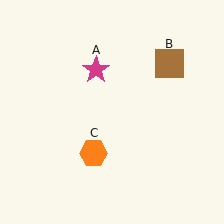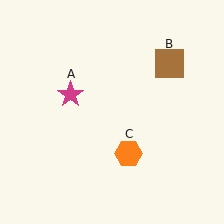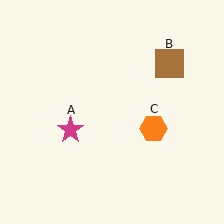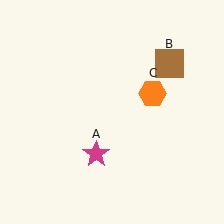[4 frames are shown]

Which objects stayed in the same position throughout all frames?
Brown square (object B) remained stationary.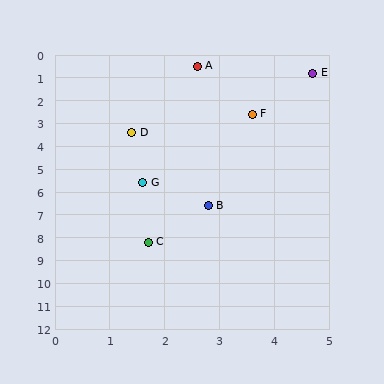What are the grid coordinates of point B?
Point B is at approximately (2.8, 6.6).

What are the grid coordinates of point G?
Point G is at approximately (1.6, 5.6).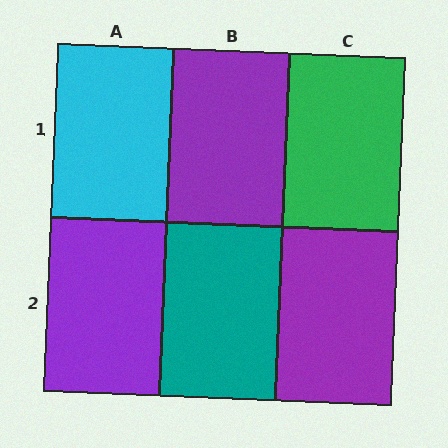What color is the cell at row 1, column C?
Green.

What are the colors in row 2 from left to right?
Purple, teal, purple.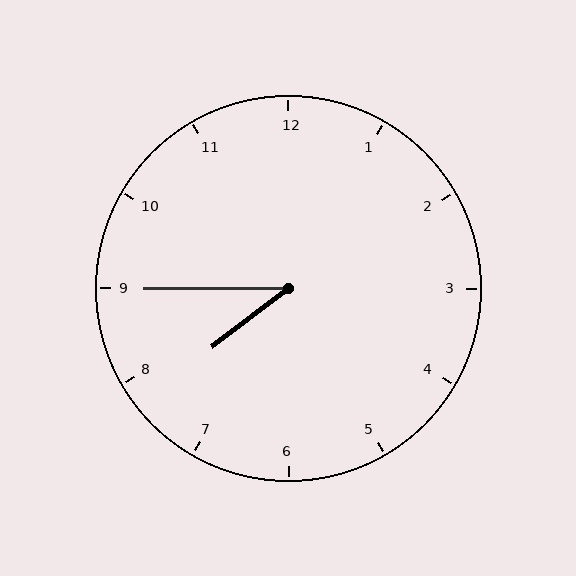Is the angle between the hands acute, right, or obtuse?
It is acute.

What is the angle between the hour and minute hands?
Approximately 38 degrees.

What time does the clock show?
7:45.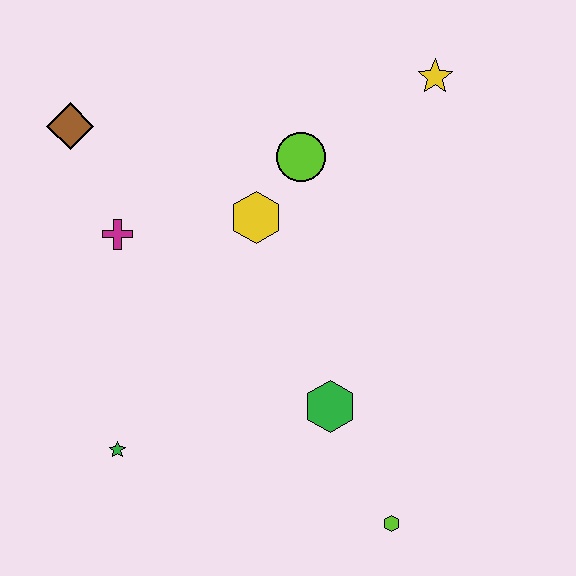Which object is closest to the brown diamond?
The magenta cross is closest to the brown diamond.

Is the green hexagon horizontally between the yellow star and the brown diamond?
Yes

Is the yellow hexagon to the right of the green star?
Yes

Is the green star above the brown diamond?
No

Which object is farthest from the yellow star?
The green star is farthest from the yellow star.